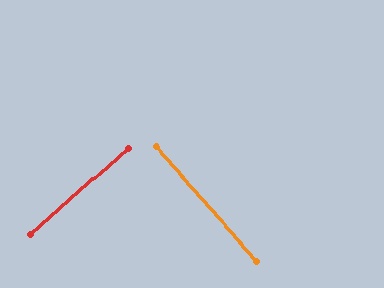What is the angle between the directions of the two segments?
Approximately 90 degrees.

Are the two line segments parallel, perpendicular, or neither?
Perpendicular — they meet at approximately 90°.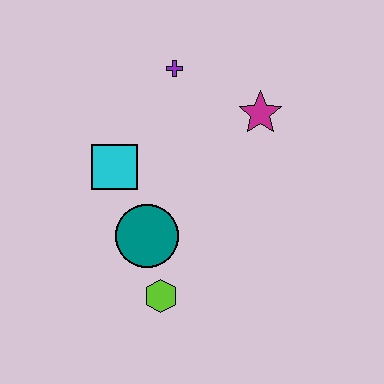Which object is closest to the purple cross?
The magenta star is closest to the purple cross.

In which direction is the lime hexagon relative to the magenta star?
The lime hexagon is below the magenta star.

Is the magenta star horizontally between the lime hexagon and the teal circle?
No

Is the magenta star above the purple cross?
No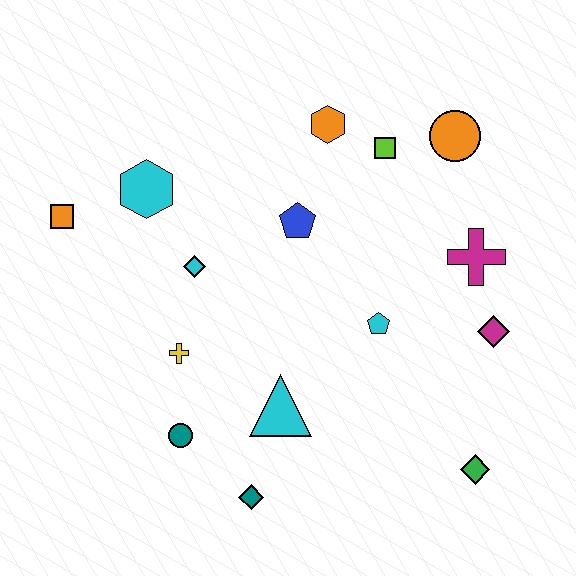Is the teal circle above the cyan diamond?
No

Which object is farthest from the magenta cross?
The orange square is farthest from the magenta cross.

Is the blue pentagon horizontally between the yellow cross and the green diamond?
Yes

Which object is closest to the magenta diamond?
The magenta cross is closest to the magenta diamond.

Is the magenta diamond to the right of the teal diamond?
Yes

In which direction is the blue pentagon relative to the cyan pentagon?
The blue pentagon is above the cyan pentagon.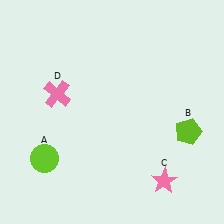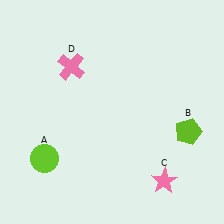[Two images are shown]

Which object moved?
The pink cross (D) moved up.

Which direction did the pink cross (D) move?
The pink cross (D) moved up.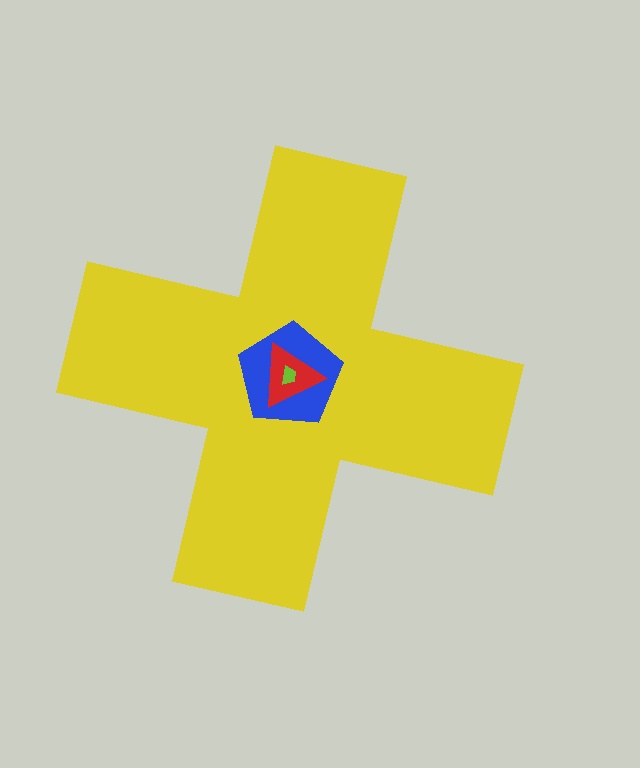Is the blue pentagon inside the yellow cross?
Yes.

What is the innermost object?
The lime trapezoid.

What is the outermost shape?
The yellow cross.